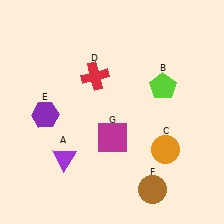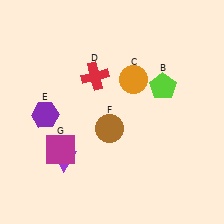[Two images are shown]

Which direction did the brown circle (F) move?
The brown circle (F) moved up.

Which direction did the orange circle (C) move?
The orange circle (C) moved up.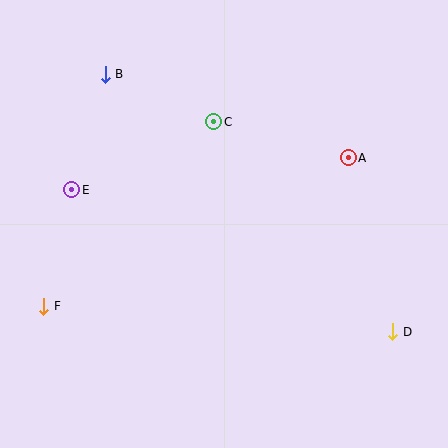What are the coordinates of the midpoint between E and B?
The midpoint between E and B is at (88, 132).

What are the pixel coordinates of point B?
Point B is at (105, 74).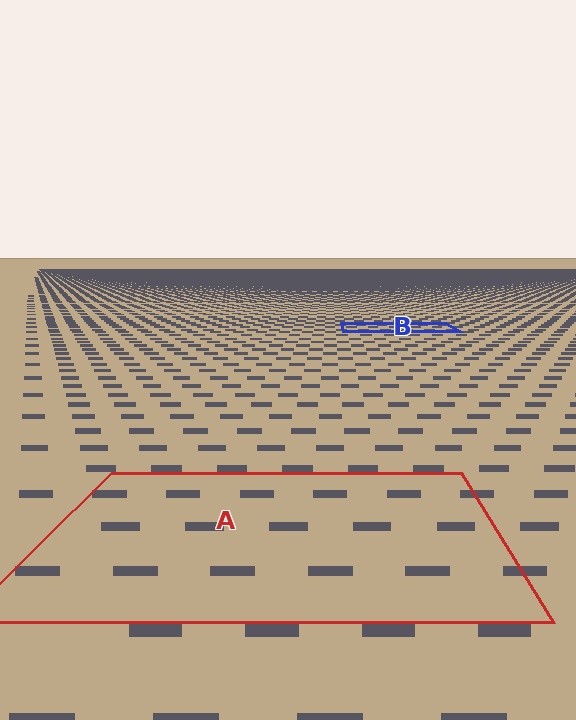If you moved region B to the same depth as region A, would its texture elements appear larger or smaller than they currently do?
They would appear larger. At a closer depth, the same texture elements are projected at a bigger on-screen size.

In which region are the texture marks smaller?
The texture marks are smaller in region B, because it is farther away.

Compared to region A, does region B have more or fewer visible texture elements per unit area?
Region B has more texture elements per unit area — they are packed more densely because it is farther away.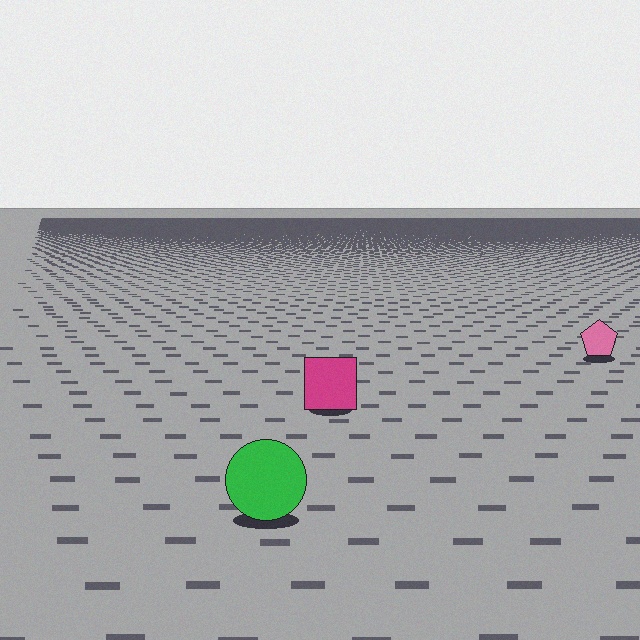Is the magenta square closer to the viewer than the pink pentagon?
Yes. The magenta square is closer — you can tell from the texture gradient: the ground texture is coarser near it.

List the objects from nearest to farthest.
From nearest to farthest: the green circle, the magenta square, the pink pentagon.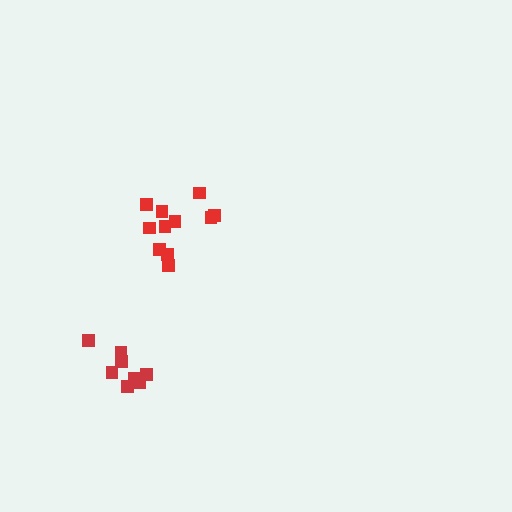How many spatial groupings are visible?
There are 2 spatial groupings.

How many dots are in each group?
Group 1: 11 dots, Group 2: 8 dots (19 total).